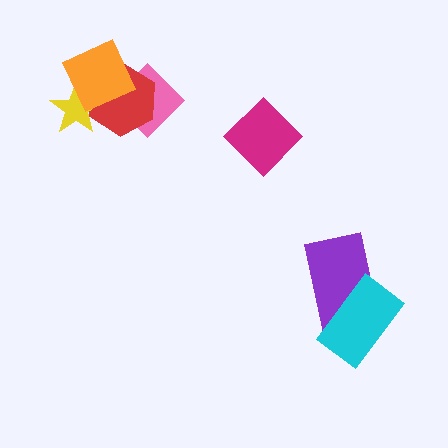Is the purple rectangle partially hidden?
Yes, it is partially covered by another shape.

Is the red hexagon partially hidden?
Yes, it is partially covered by another shape.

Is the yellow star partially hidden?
Yes, it is partially covered by another shape.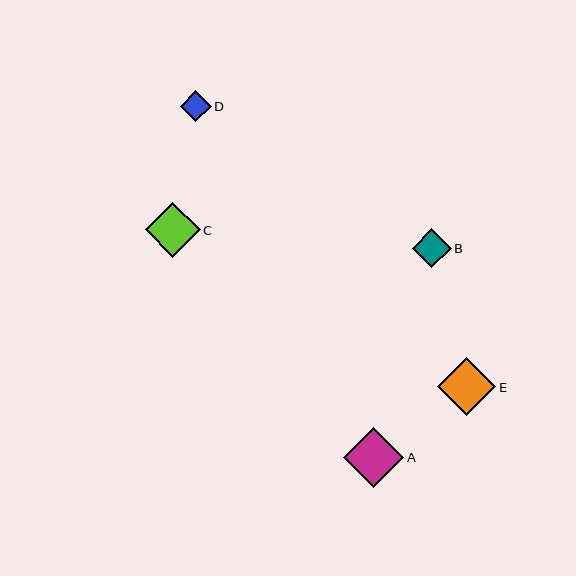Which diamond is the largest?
Diamond A is the largest with a size of approximately 60 pixels.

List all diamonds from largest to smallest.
From largest to smallest: A, E, C, B, D.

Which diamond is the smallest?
Diamond D is the smallest with a size of approximately 31 pixels.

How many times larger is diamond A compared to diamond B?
Diamond A is approximately 1.5 times the size of diamond B.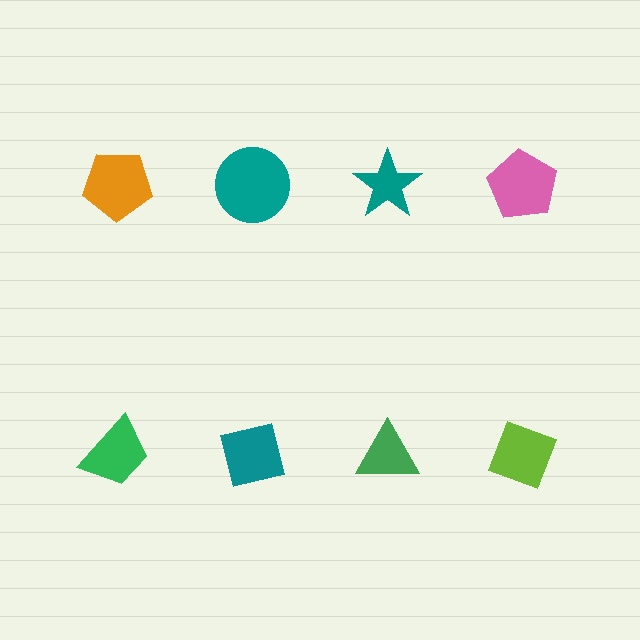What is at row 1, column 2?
A teal circle.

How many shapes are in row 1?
4 shapes.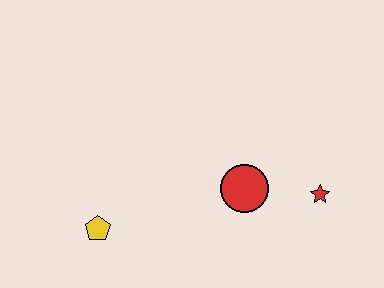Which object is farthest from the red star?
The yellow pentagon is farthest from the red star.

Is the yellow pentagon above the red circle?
No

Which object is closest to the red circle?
The red star is closest to the red circle.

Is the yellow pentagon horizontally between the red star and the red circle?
No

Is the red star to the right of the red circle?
Yes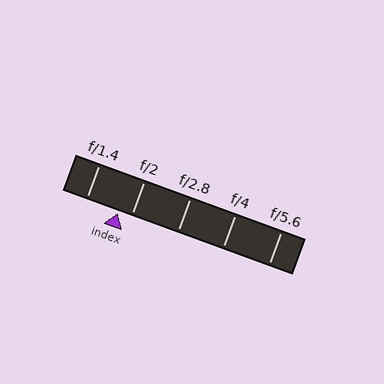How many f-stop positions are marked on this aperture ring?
There are 5 f-stop positions marked.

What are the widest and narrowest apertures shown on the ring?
The widest aperture shown is f/1.4 and the narrowest is f/5.6.